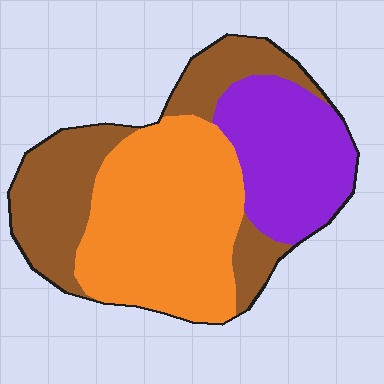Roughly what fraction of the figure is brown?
Brown takes up about one third (1/3) of the figure.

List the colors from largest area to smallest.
From largest to smallest: orange, brown, purple.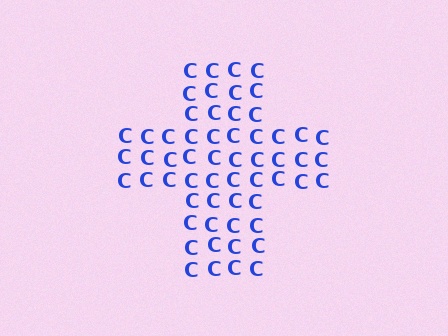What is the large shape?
The large shape is a cross.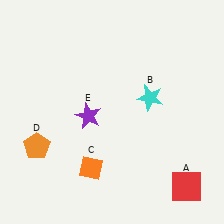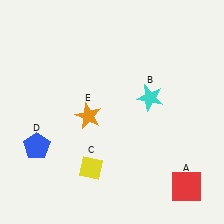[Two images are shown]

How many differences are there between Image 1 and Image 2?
There are 3 differences between the two images.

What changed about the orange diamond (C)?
In Image 1, C is orange. In Image 2, it changed to yellow.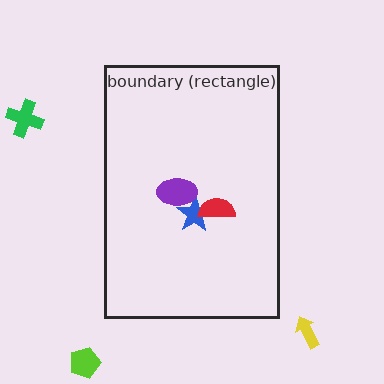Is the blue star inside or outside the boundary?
Inside.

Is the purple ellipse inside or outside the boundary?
Inside.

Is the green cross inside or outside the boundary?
Outside.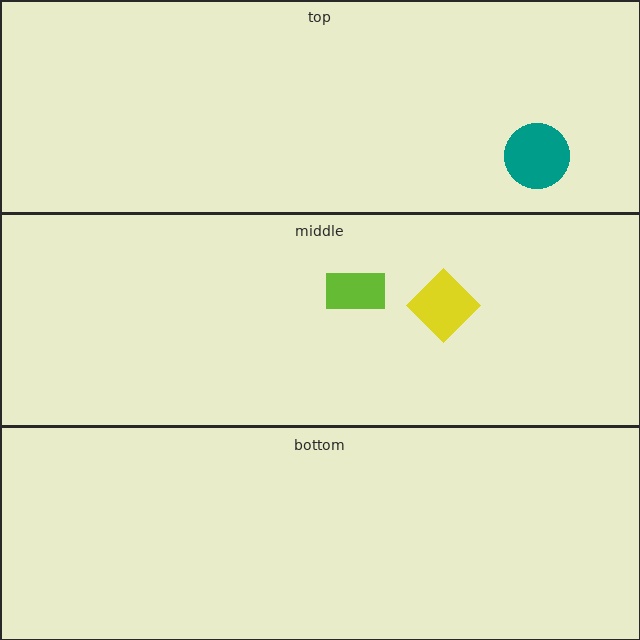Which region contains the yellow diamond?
The middle region.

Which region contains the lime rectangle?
The middle region.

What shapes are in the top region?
The teal circle.